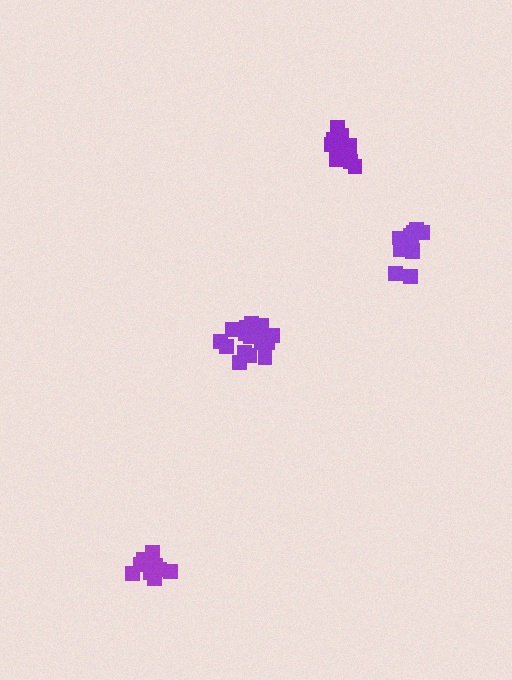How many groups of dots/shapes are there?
There are 4 groups.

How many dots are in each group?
Group 1: 17 dots, Group 2: 14 dots, Group 3: 12 dots, Group 4: 13 dots (56 total).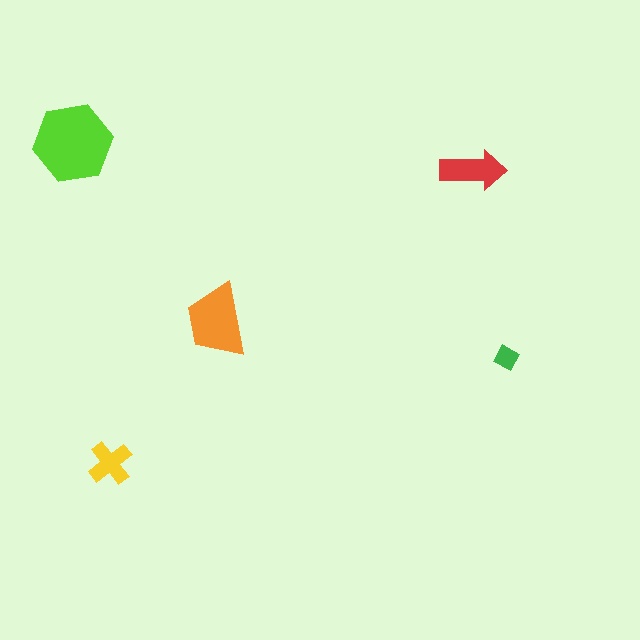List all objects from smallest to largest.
The green diamond, the yellow cross, the red arrow, the orange trapezoid, the lime hexagon.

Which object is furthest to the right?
The green diamond is rightmost.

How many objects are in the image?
There are 5 objects in the image.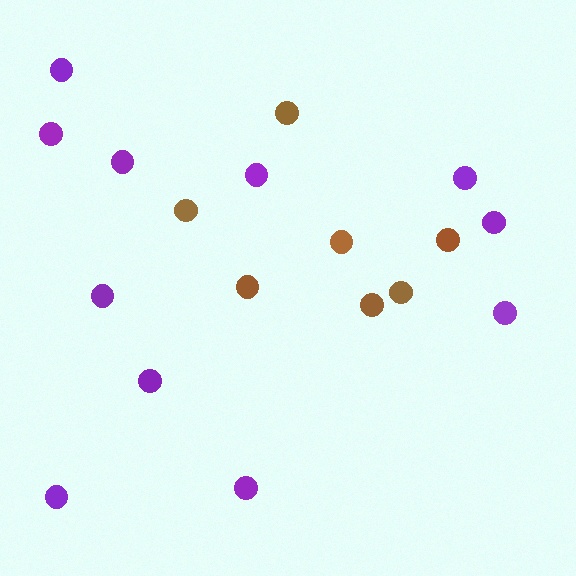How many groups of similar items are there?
There are 2 groups: one group of brown circles (7) and one group of purple circles (11).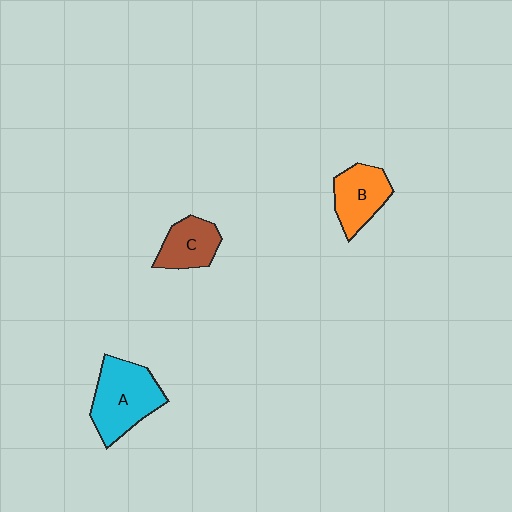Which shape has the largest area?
Shape A (cyan).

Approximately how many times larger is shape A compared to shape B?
Approximately 1.4 times.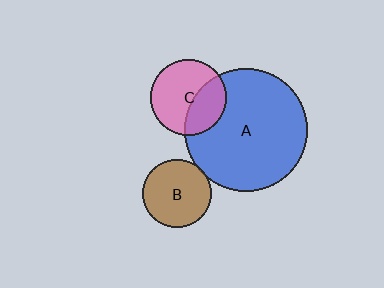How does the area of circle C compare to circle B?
Approximately 1.2 times.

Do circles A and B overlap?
Yes.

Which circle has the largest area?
Circle A (blue).